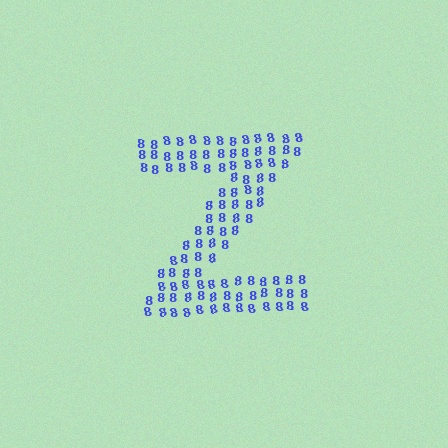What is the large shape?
The large shape is the letter Z.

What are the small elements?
The small elements are digit 8's.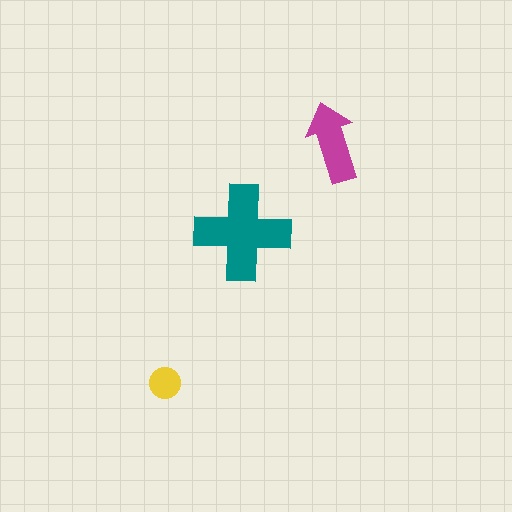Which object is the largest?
The teal cross.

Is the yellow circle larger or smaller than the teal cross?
Smaller.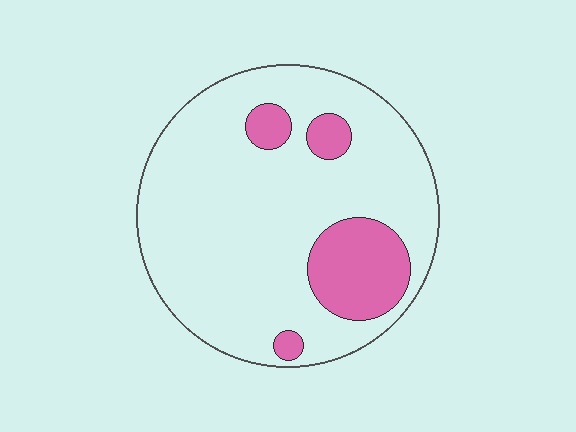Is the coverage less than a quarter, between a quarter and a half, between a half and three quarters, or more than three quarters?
Less than a quarter.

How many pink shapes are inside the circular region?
4.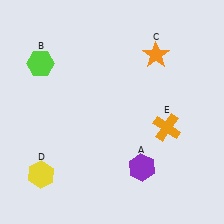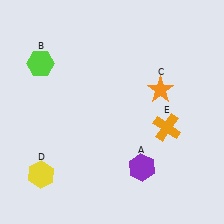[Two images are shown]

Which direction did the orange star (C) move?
The orange star (C) moved down.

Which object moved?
The orange star (C) moved down.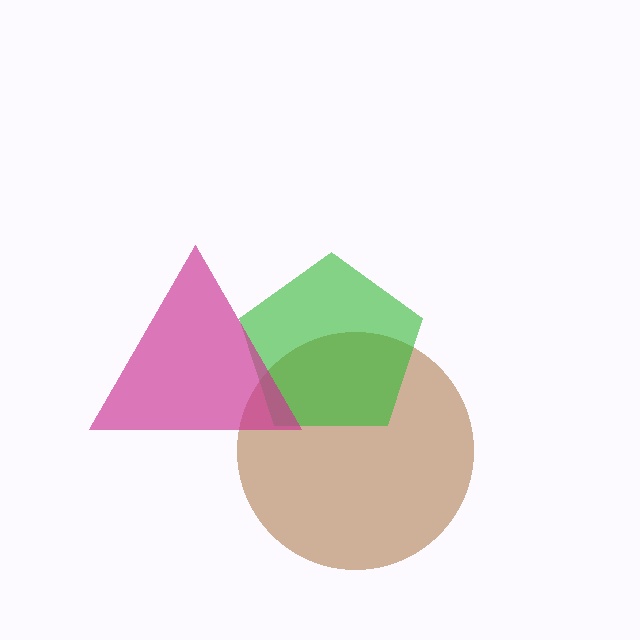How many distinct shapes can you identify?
There are 3 distinct shapes: a brown circle, a green pentagon, a magenta triangle.